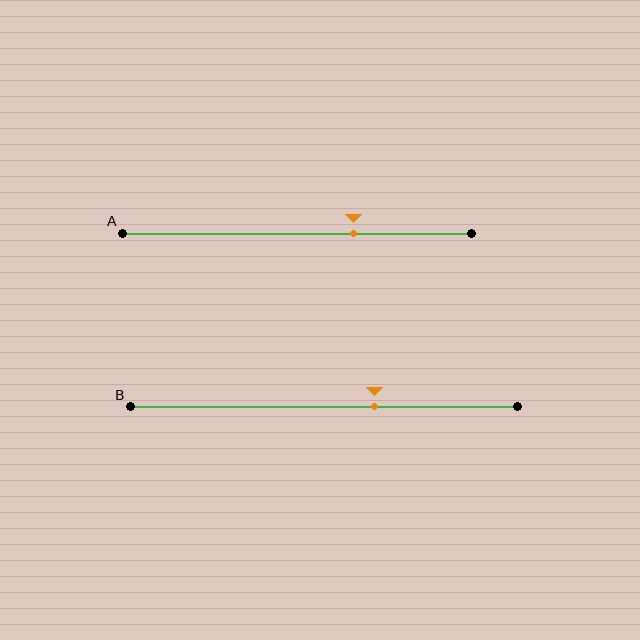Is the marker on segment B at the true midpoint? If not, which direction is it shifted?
No, the marker on segment B is shifted to the right by about 13% of the segment length.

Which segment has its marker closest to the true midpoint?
Segment B has its marker closest to the true midpoint.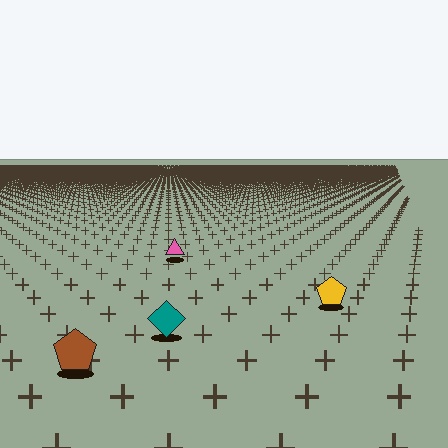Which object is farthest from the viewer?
The pink triangle is farthest from the viewer. It appears smaller and the ground texture around it is denser.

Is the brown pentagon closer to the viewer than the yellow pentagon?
Yes. The brown pentagon is closer — you can tell from the texture gradient: the ground texture is coarser near it.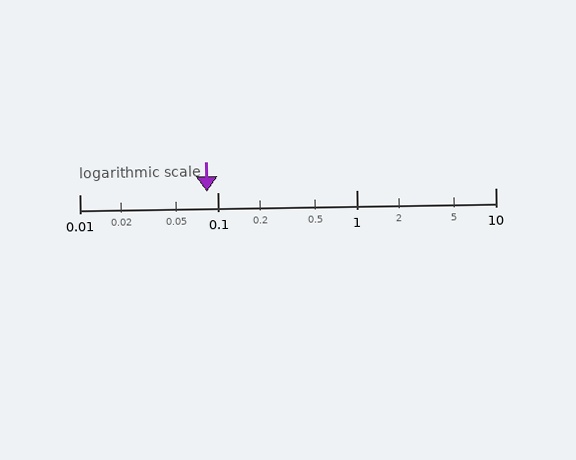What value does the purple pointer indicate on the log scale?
The pointer indicates approximately 0.083.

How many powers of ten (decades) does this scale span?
The scale spans 3 decades, from 0.01 to 10.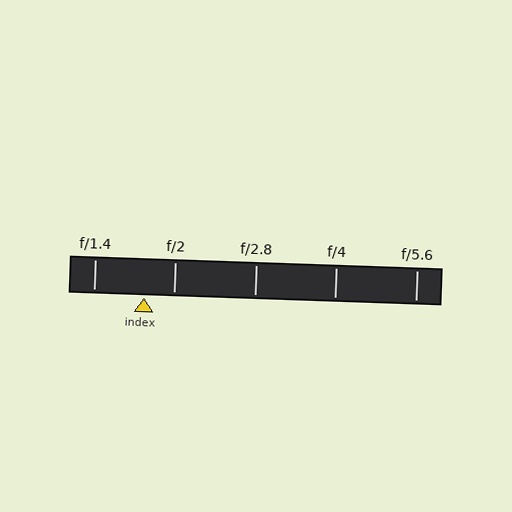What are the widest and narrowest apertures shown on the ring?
The widest aperture shown is f/1.4 and the narrowest is f/5.6.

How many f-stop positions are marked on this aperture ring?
There are 5 f-stop positions marked.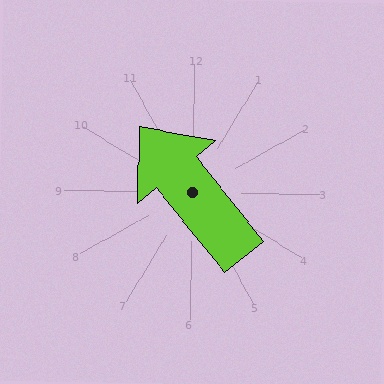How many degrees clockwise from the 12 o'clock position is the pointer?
Approximately 320 degrees.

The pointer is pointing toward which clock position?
Roughly 11 o'clock.